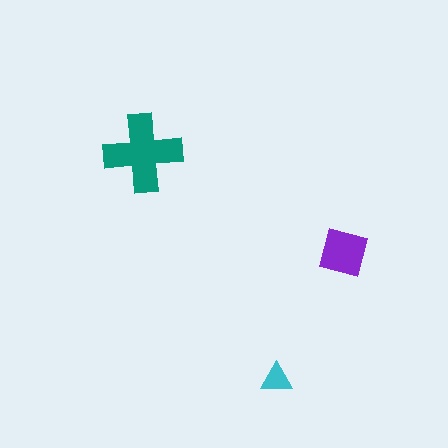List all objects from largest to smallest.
The teal cross, the purple square, the cyan triangle.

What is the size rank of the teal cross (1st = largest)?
1st.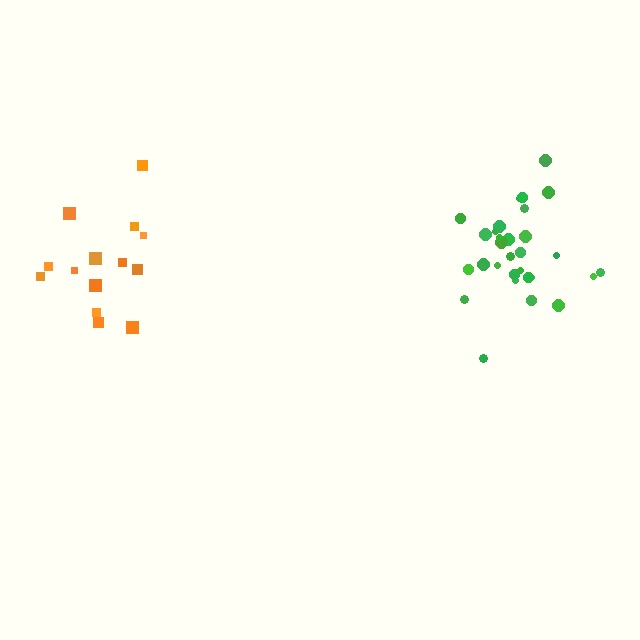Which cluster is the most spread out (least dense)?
Orange.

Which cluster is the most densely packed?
Green.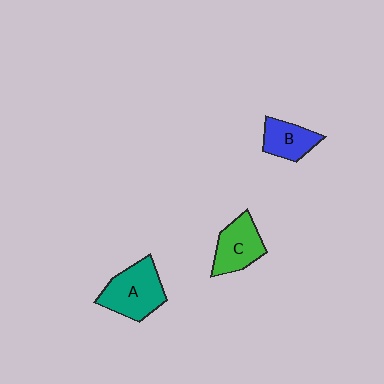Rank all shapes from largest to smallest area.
From largest to smallest: A (teal), C (green), B (blue).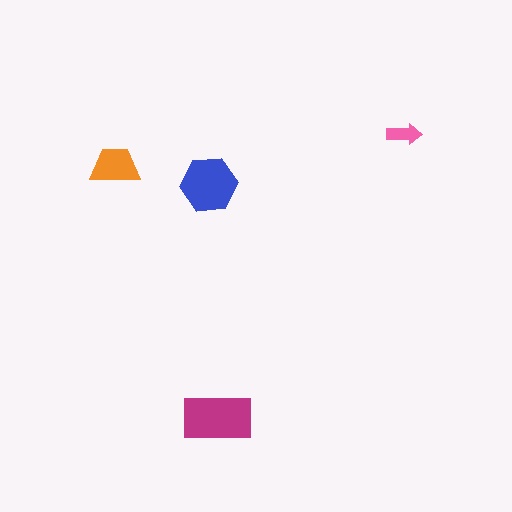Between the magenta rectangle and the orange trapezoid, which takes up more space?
The magenta rectangle.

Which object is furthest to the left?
The orange trapezoid is leftmost.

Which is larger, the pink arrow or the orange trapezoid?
The orange trapezoid.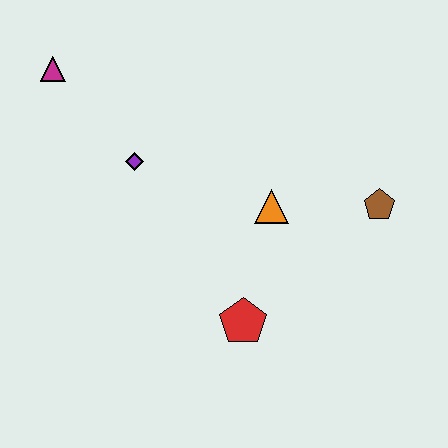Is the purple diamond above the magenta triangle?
No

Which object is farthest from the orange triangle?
The magenta triangle is farthest from the orange triangle.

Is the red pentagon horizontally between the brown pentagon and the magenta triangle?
Yes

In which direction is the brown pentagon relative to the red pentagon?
The brown pentagon is to the right of the red pentagon.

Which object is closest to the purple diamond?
The magenta triangle is closest to the purple diamond.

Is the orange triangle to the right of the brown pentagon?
No